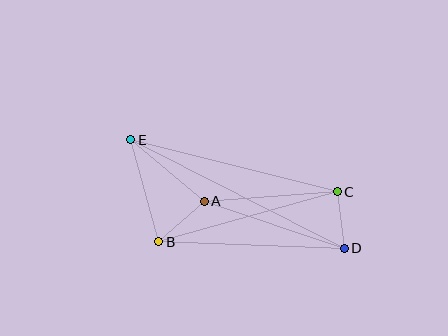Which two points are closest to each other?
Points C and D are closest to each other.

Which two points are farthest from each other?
Points D and E are farthest from each other.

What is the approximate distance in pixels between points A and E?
The distance between A and E is approximately 96 pixels.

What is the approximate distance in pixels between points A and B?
The distance between A and B is approximately 61 pixels.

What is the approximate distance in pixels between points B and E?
The distance between B and E is approximately 106 pixels.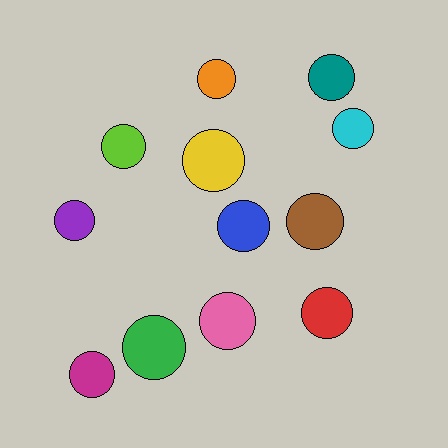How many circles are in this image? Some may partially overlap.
There are 12 circles.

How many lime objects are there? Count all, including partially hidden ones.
There is 1 lime object.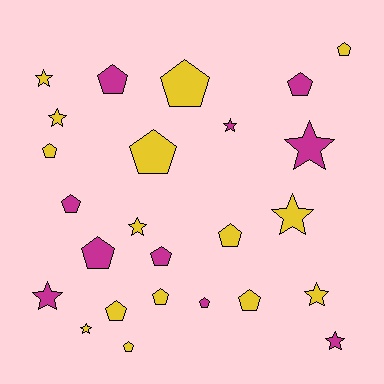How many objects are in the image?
There are 25 objects.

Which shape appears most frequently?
Pentagon, with 15 objects.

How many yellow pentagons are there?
There are 9 yellow pentagons.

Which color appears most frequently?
Yellow, with 15 objects.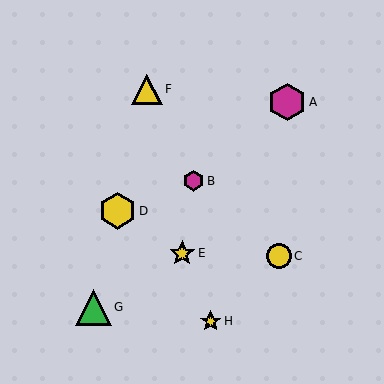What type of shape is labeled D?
Shape D is a yellow hexagon.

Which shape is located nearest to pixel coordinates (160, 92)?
The yellow triangle (labeled F) at (147, 89) is nearest to that location.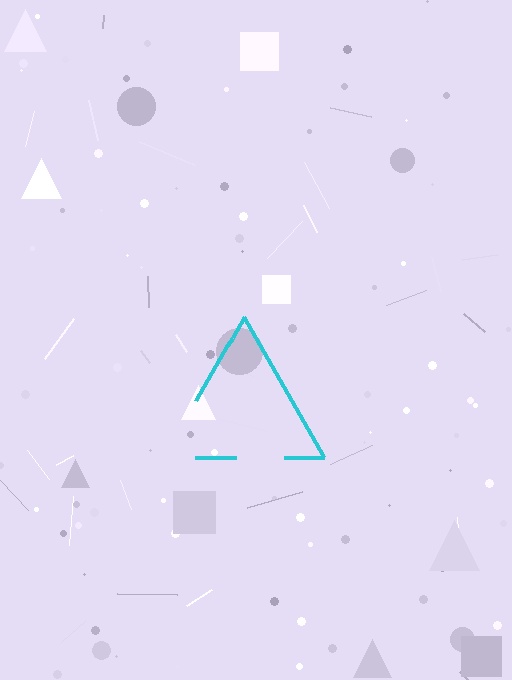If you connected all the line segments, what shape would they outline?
They would outline a triangle.